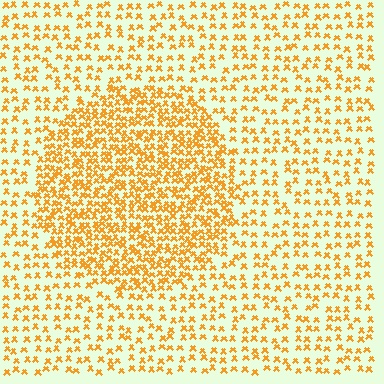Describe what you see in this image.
The image contains small orange elements arranged at two different densities. A circle-shaped region is visible where the elements are more densely packed than the surrounding area.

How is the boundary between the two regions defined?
The boundary is defined by a change in element density (approximately 2.1x ratio). All elements are the same color, size, and shape.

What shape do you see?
I see a circle.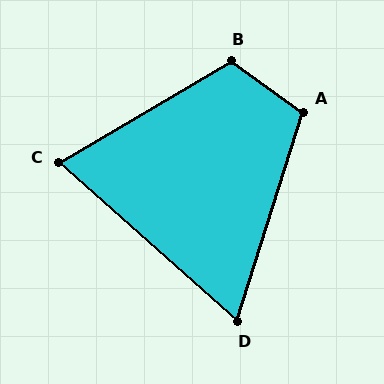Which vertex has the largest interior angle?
B, at approximately 114 degrees.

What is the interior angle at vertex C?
Approximately 72 degrees (acute).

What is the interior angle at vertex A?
Approximately 108 degrees (obtuse).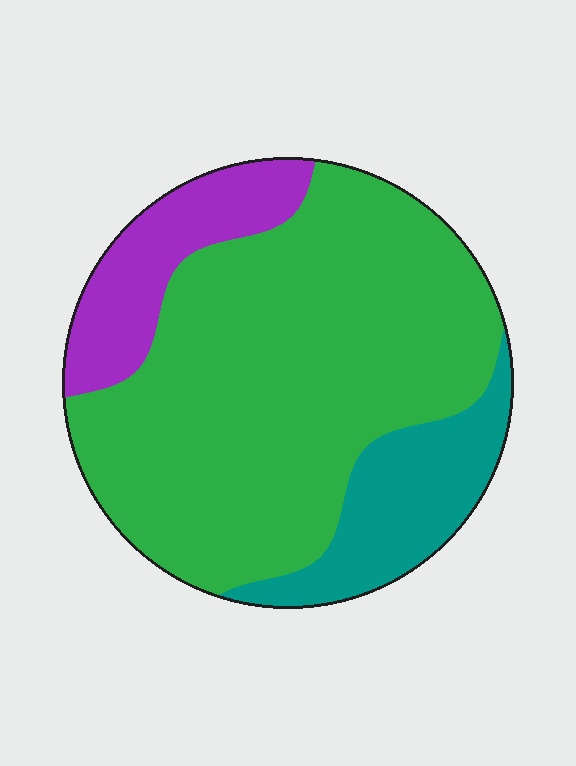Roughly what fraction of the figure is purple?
Purple covers about 15% of the figure.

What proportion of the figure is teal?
Teal covers roughly 15% of the figure.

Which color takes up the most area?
Green, at roughly 70%.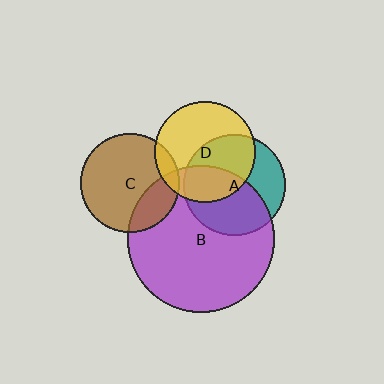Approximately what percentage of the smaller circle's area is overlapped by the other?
Approximately 25%.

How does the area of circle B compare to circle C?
Approximately 2.2 times.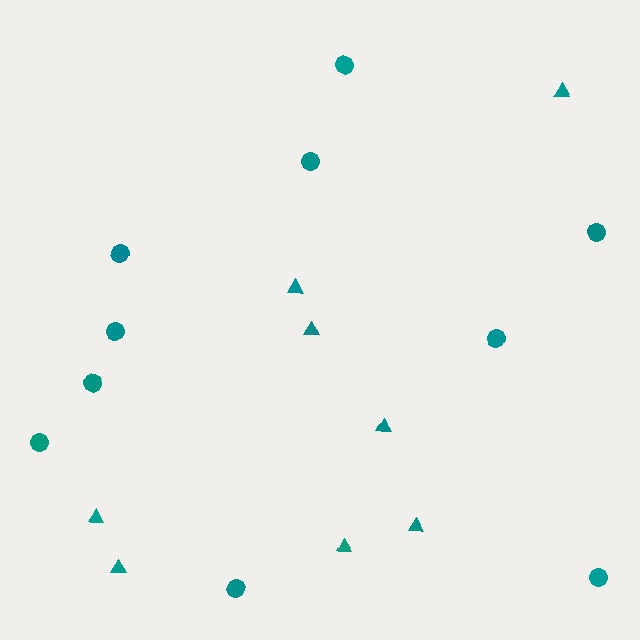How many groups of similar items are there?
There are 2 groups: one group of triangles (8) and one group of circles (10).